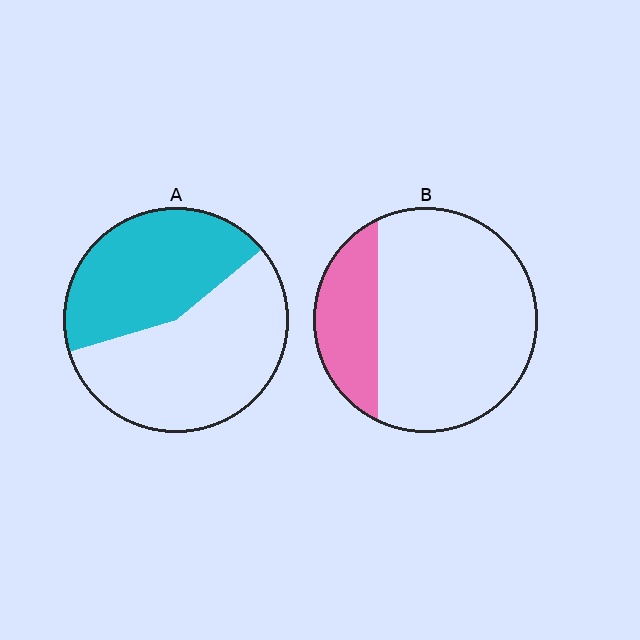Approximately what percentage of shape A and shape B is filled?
A is approximately 45% and B is approximately 25%.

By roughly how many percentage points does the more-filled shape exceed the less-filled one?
By roughly 20 percentage points (A over B).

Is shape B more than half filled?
No.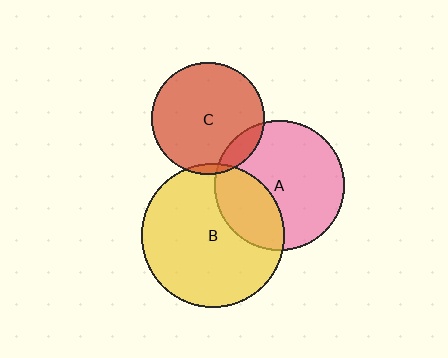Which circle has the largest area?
Circle B (yellow).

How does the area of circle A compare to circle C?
Approximately 1.4 times.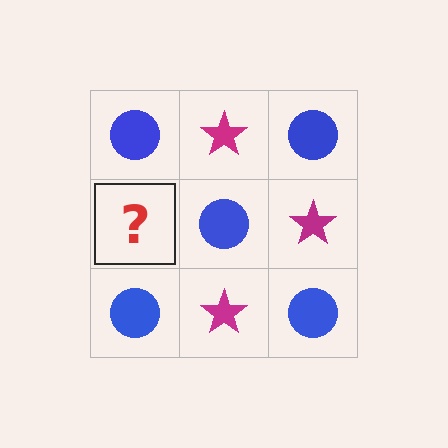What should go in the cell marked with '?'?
The missing cell should contain a magenta star.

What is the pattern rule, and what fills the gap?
The rule is that it alternates blue circle and magenta star in a checkerboard pattern. The gap should be filled with a magenta star.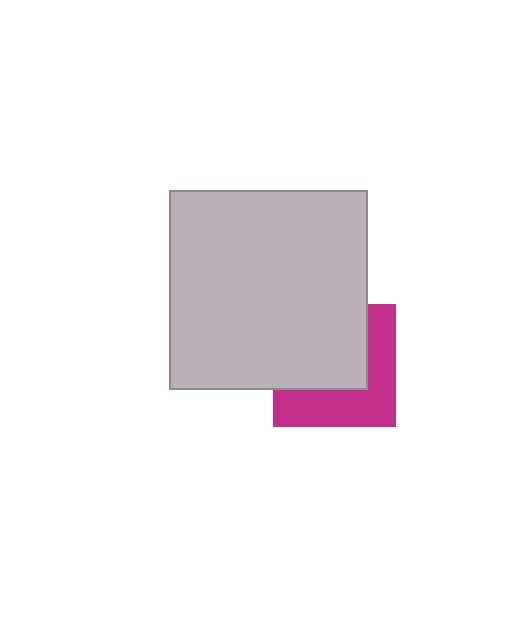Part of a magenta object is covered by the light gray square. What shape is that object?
It is a square.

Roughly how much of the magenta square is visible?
About half of it is visible (roughly 47%).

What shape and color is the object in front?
The object in front is a light gray square.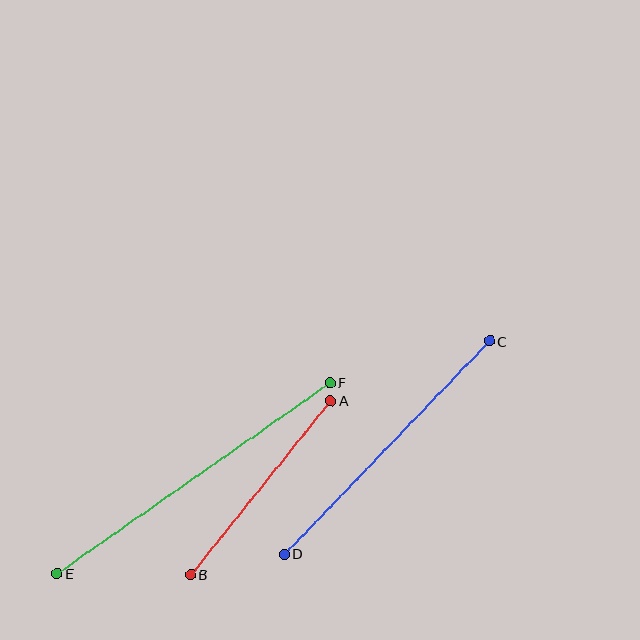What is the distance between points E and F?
The distance is approximately 333 pixels.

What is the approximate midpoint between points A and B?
The midpoint is at approximately (261, 488) pixels.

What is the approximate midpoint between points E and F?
The midpoint is at approximately (194, 478) pixels.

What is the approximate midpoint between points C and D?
The midpoint is at approximately (387, 448) pixels.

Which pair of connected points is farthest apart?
Points E and F are farthest apart.